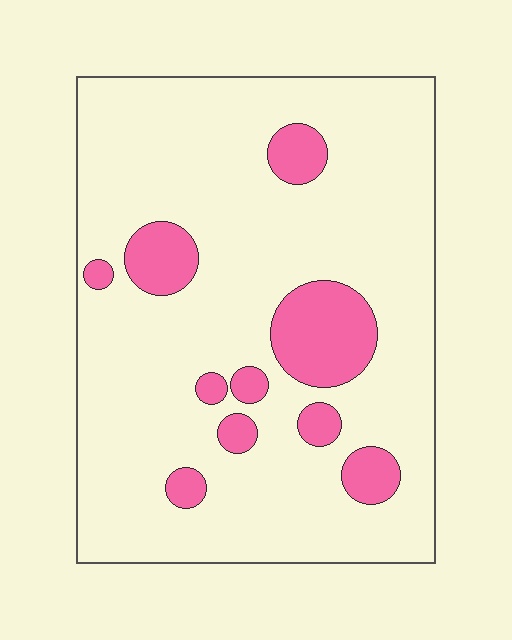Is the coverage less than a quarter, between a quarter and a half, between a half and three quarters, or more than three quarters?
Less than a quarter.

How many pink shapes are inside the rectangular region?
10.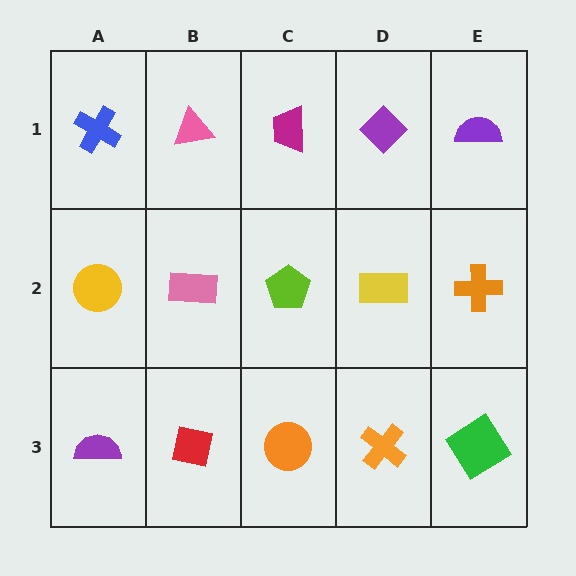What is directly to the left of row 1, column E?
A purple diamond.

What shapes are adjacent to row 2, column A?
A blue cross (row 1, column A), a purple semicircle (row 3, column A), a pink rectangle (row 2, column B).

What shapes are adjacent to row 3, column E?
An orange cross (row 2, column E), an orange cross (row 3, column D).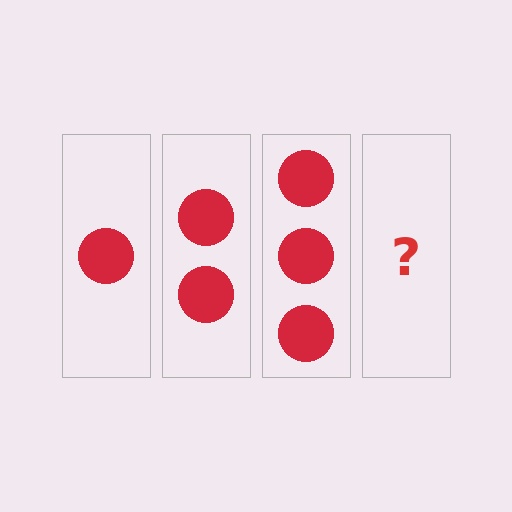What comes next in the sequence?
The next element should be 4 circles.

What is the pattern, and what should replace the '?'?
The pattern is that each step adds one more circle. The '?' should be 4 circles.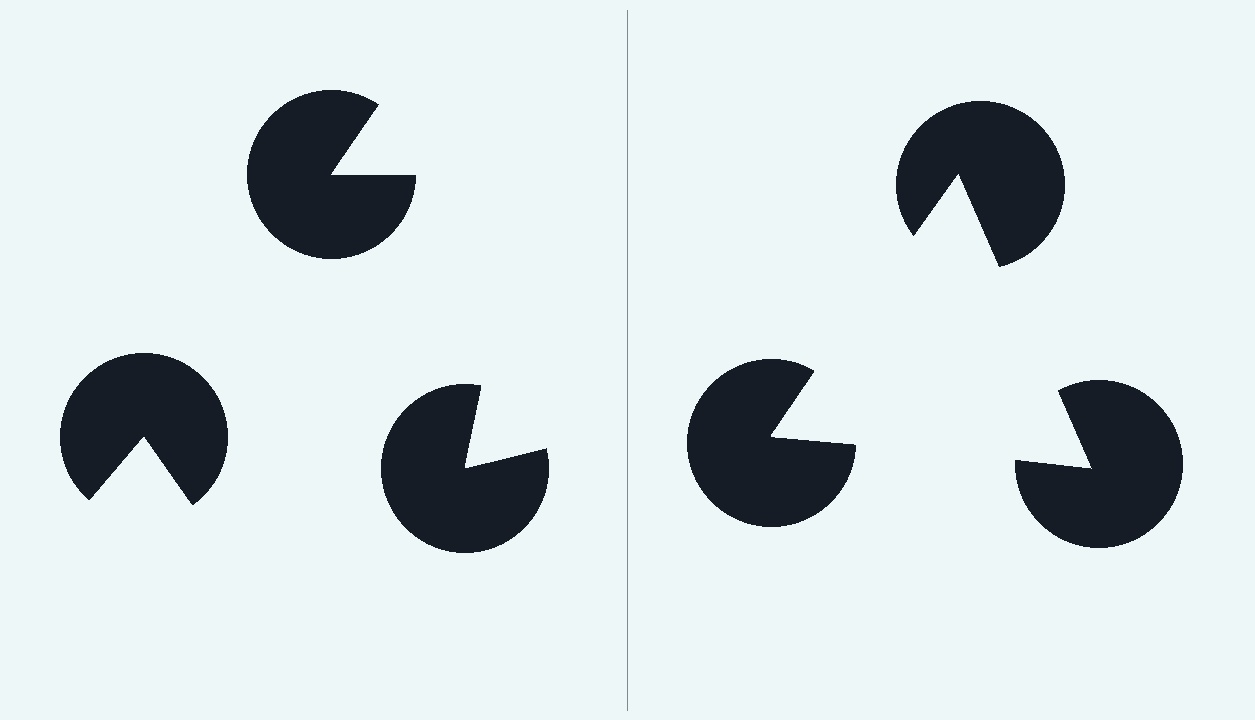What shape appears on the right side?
An illusory triangle.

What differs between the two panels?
The pac-man discs are positioned identically on both sides; only the wedge orientations differ. On the right they align to a triangle; on the left they are misaligned.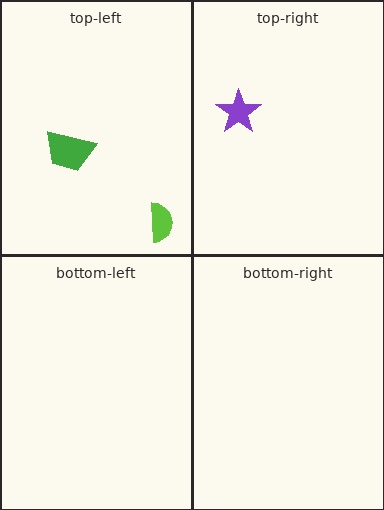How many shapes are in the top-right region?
1.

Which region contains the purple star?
The top-right region.